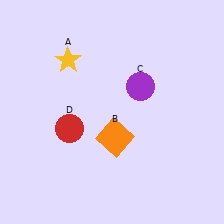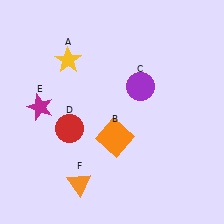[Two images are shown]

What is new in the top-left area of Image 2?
A magenta star (E) was added in the top-left area of Image 2.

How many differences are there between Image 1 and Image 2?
There are 2 differences between the two images.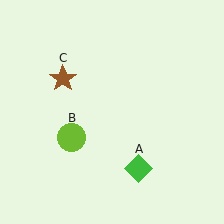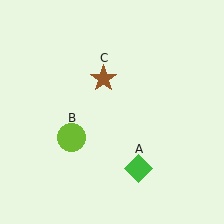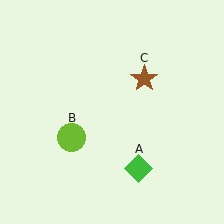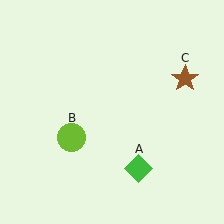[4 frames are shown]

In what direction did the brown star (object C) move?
The brown star (object C) moved right.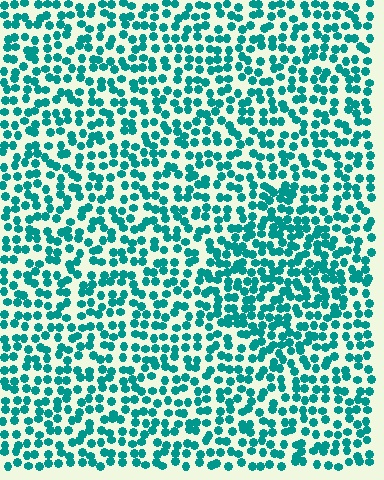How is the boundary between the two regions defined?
The boundary is defined by a change in element density (approximately 1.4x ratio). All elements are the same color, size, and shape.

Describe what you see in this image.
The image contains small teal elements arranged at two different densities. A diamond-shaped region is visible where the elements are more densely packed than the surrounding area.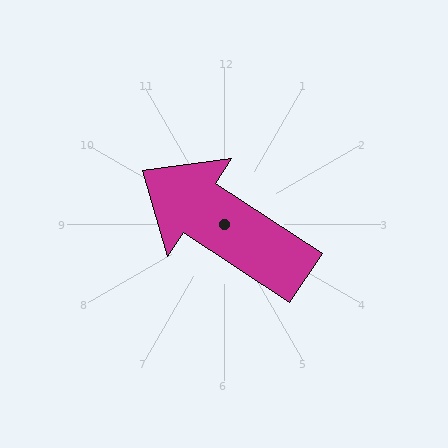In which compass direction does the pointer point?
Northwest.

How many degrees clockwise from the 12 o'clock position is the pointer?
Approximately 303 degrees.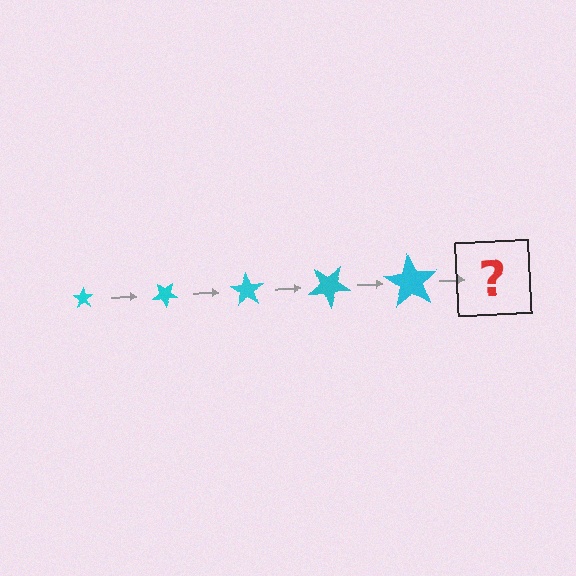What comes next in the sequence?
The next element should be a star, larger than the previous one and rotated 175 degrees from the start.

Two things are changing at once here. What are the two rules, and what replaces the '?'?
The two rules are that the star grows larger each step and it rotates 35 degrees each step. The '?' should be a star, larger than the previous one and rotated 175 degrees from the start.